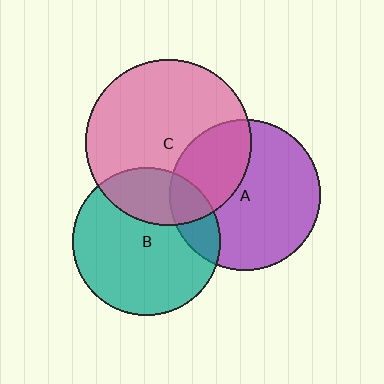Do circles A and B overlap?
Yes.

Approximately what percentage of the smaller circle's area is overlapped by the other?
Approximately 15%.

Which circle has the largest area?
Circle C (pink).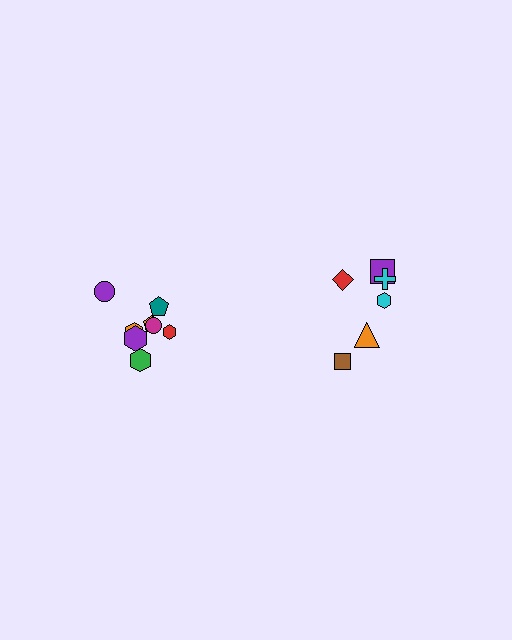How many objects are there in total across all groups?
There are 14 objects.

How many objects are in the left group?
There are 8 objects.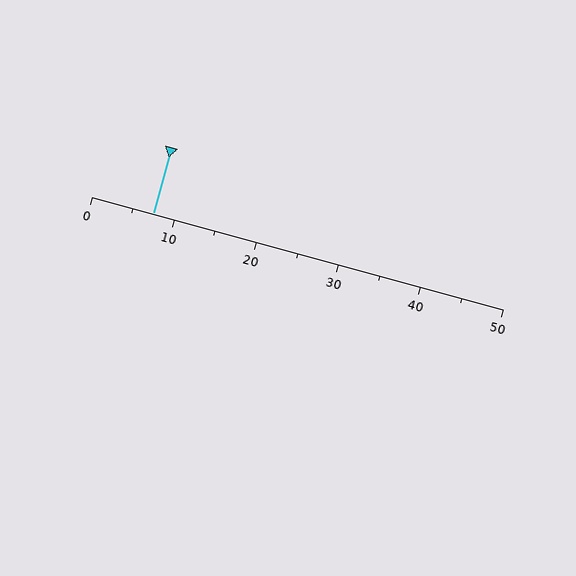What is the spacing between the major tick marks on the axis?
The major ticks are spaced 10 apart.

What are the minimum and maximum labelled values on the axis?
The axis runs from 0 to 50.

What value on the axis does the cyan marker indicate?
The marker indicates approximately 7.5.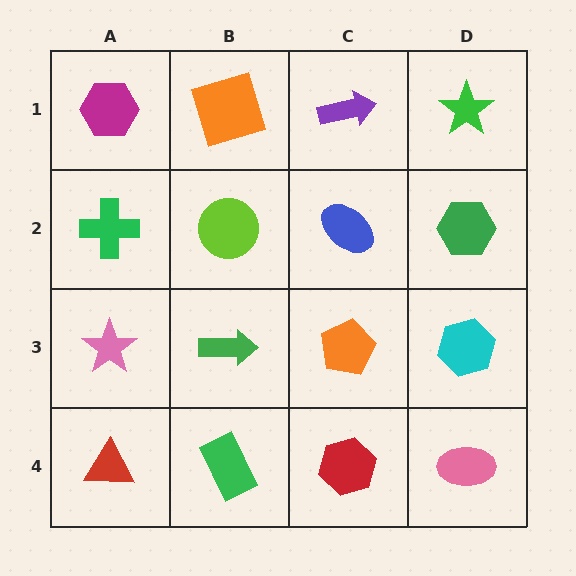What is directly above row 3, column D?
A green hexagon.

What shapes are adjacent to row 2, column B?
An orange square (row 1, column B), a green arrow (row 3, column B), a green cross (row 2, column A), a blue ellipse (row 2, column C).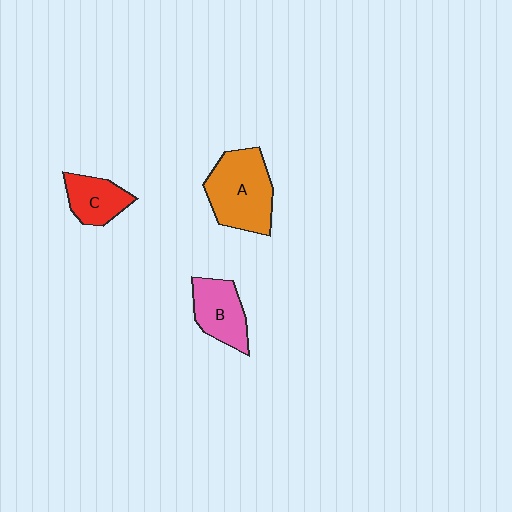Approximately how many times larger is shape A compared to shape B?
Approximately 1.5 times.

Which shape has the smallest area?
Shape C (red).